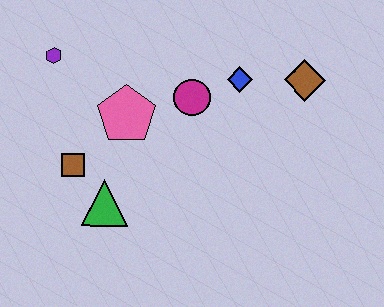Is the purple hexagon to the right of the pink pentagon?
No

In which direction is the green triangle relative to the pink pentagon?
The green triangle is below the pink pentagon.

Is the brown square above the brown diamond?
No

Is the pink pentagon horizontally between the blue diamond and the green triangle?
Yes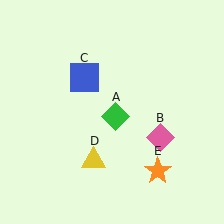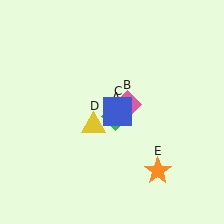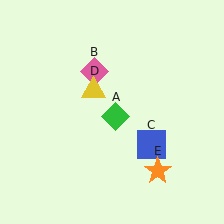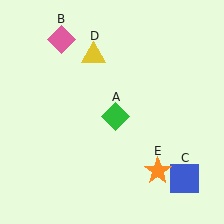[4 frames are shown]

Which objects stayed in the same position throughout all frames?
Green diamond (object A) and orange star (object E) remained stationary.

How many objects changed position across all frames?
3 objects changed position: pink diamond (object B), blue square (object C), yellow triangle (object D).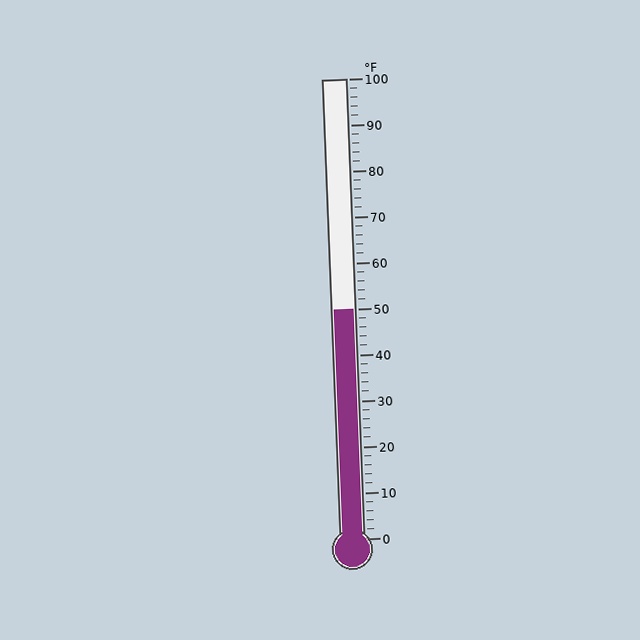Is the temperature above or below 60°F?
The temperature is below 60°F.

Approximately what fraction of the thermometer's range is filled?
The thermometer is filled to approximately 50% of its range.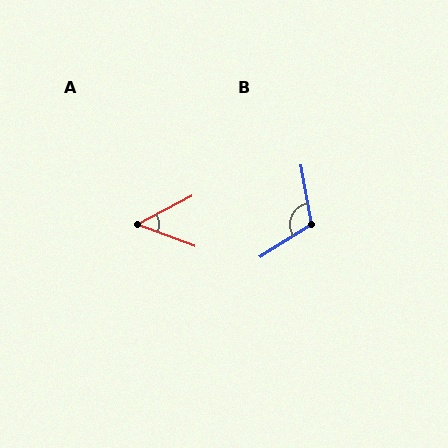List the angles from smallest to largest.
A (48°), B (112°).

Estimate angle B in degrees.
Approximately 112 degrees.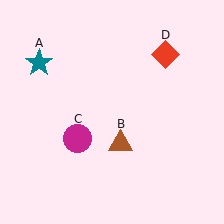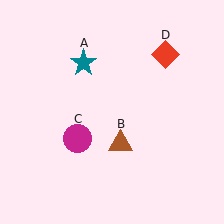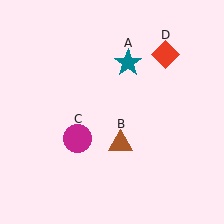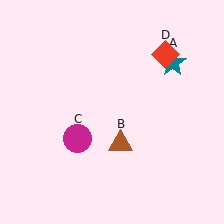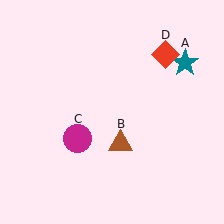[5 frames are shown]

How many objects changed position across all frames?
1 object changed position: teal star (object A).